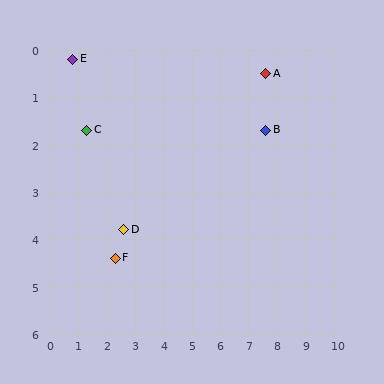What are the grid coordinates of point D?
Point D is at approximately (2.6, 3.8).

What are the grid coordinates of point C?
Point C is at approximately (1.3, 1.7).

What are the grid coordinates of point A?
Point A is at approximately (7.6, 0.5).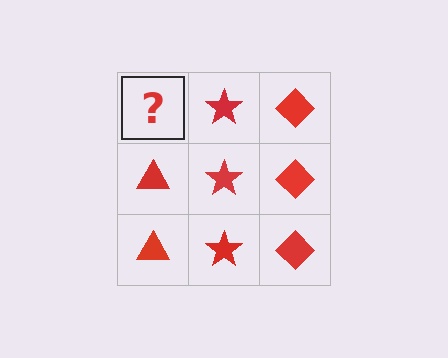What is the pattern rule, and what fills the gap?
The rule is that each column has a consistent shape. The gap should be filled with a red triangle.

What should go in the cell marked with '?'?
The missing cell should contain a red triangle.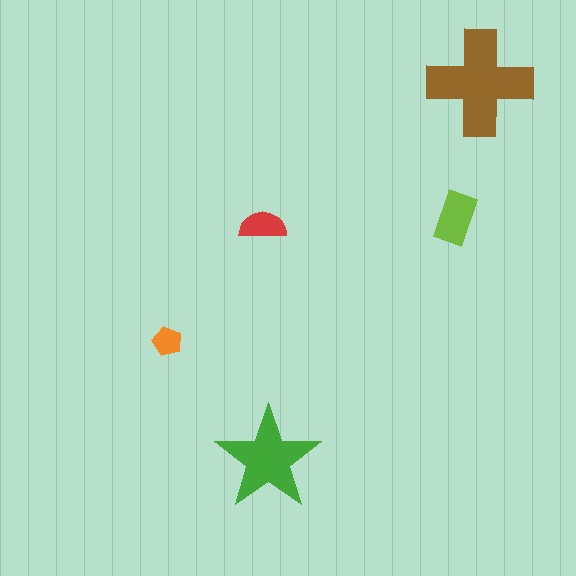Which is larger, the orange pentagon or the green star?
The green star.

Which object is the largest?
The brown cross.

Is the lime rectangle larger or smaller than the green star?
Smaller.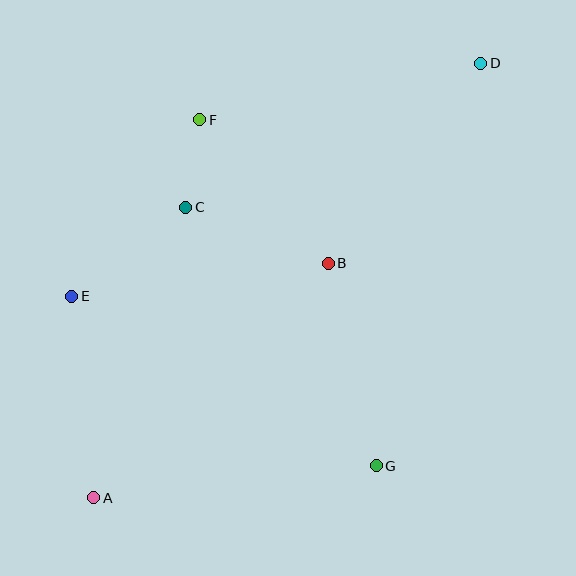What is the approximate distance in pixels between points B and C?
The distance between B and C is approximately 154 pixels.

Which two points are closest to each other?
Points C and F are closest to each other.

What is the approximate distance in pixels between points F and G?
The distance between F and G is approximately 388 pixels.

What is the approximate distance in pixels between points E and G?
The distance between E and G is approximately 349 pixels.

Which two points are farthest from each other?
Points A and D are farthest from each other.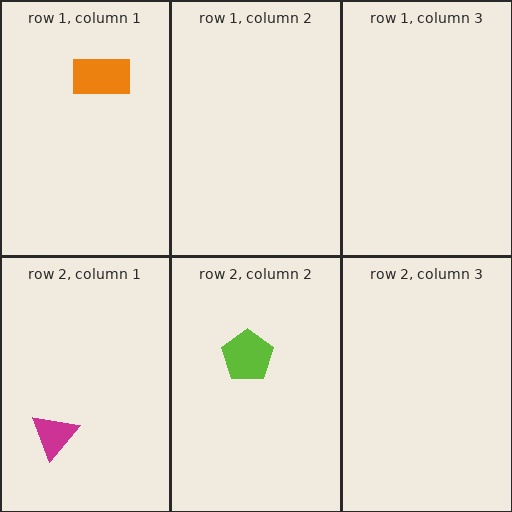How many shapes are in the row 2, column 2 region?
1.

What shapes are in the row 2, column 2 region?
The lime pentagon.